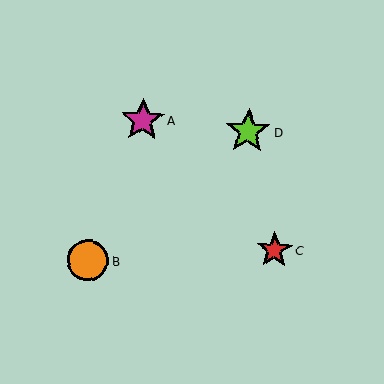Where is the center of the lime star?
The center of the lime star is at (248, 131).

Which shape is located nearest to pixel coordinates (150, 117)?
The magenta star (labeled A) at (143, 120) is nearest to that location.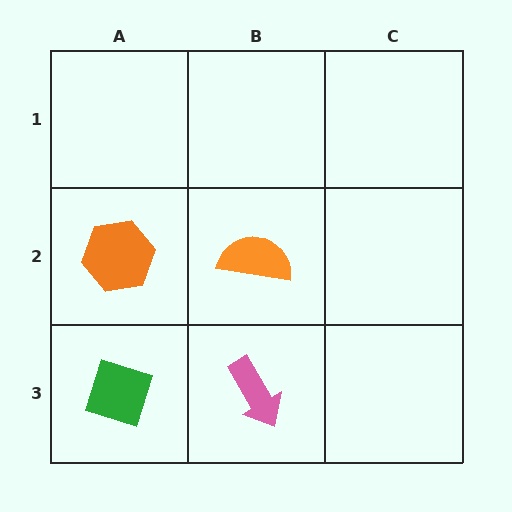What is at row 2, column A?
An orange hexagon.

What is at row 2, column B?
An orange semicircle.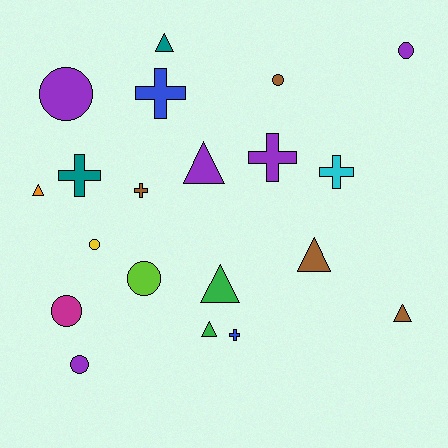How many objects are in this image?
There are 20 objects.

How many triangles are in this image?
There are 7 triangles.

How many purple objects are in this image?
There are 5 purple objects.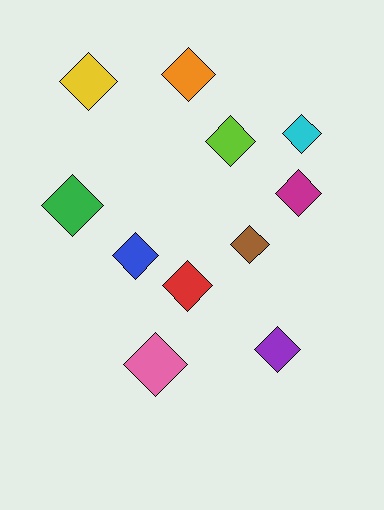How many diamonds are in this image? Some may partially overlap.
There are 11 diamonds.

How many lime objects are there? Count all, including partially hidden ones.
There is 1 lime object.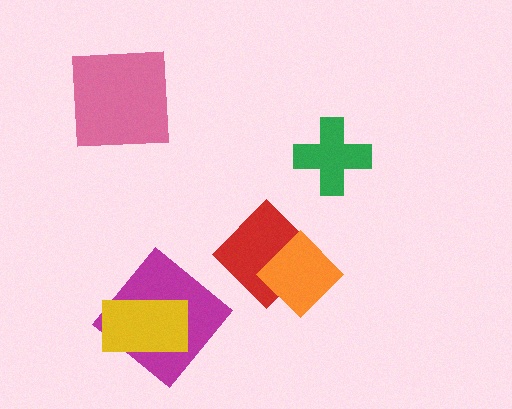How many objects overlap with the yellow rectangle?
1 object overlaps with the yellow rectangle.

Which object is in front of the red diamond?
The orange diamond is in front of the red diamond.